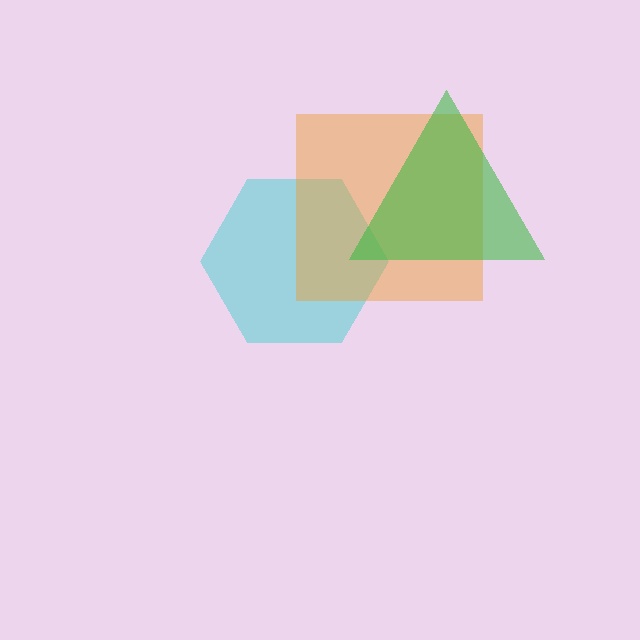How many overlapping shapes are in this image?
There are 3 overlapping shapes in the image.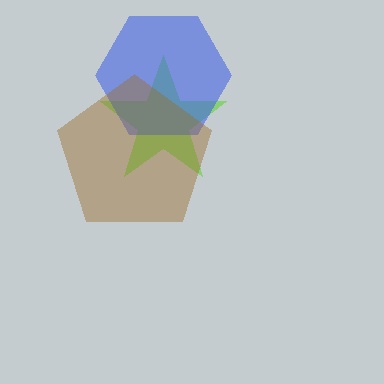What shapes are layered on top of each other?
The layered shapes are: a lime star, a blue hexagon, a brown pentagon.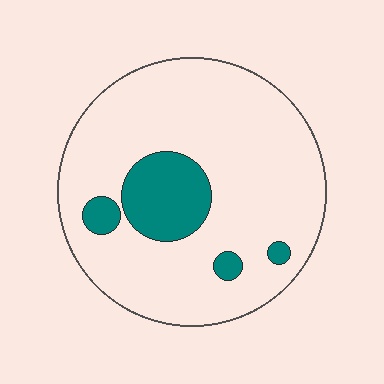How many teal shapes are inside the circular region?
4.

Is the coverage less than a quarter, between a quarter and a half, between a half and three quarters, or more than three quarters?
Less than a quarter.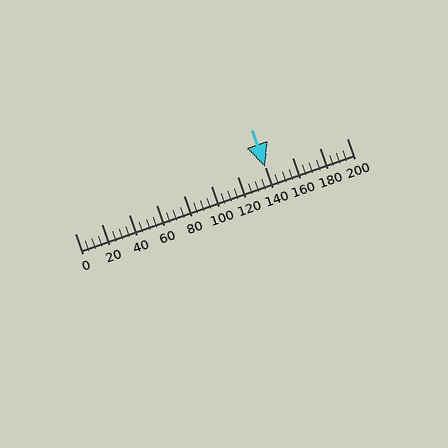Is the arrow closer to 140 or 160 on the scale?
The arrow is closer to 140.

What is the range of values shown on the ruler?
The ruler shows values from 0 to 200.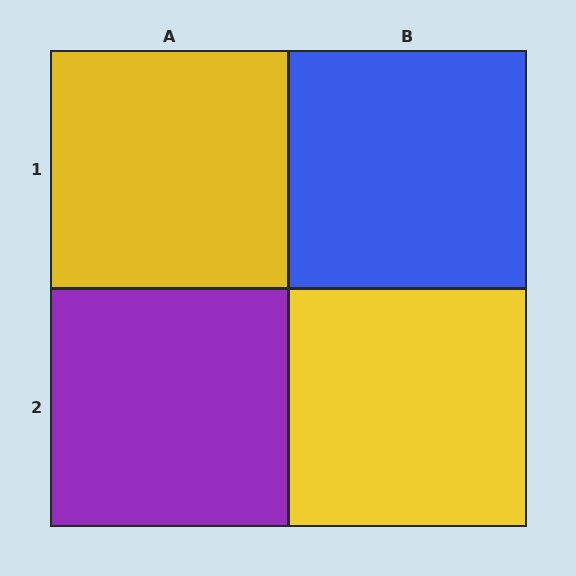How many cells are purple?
1 cell is purple.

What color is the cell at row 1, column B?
Blue.